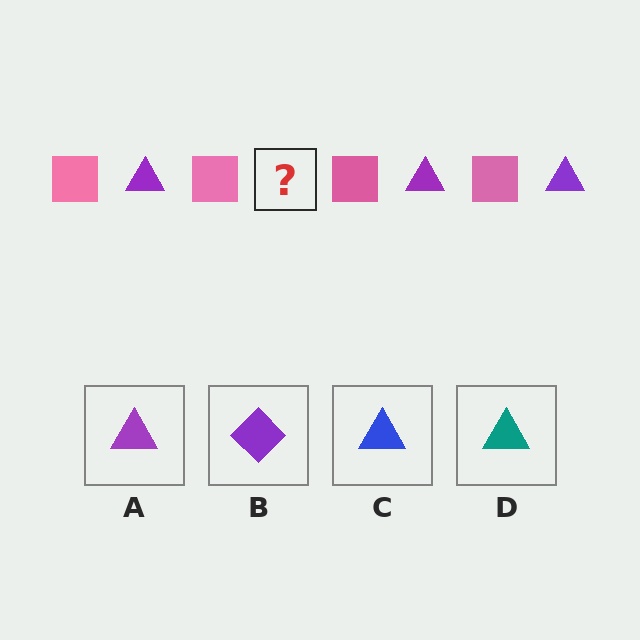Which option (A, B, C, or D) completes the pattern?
A.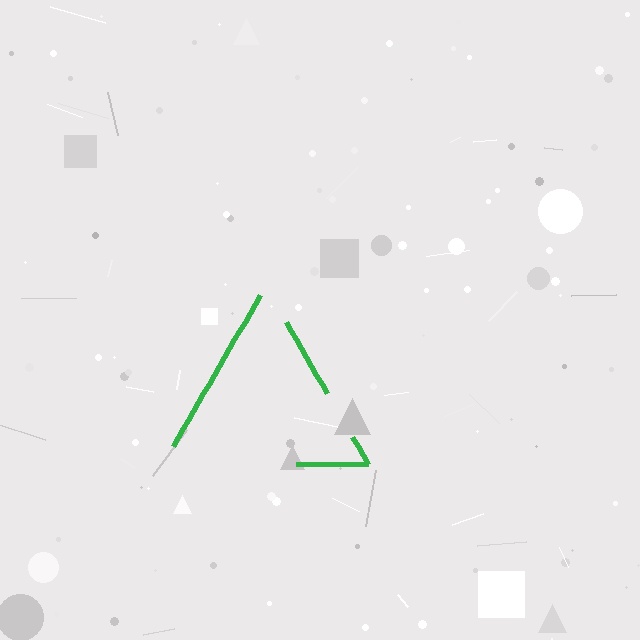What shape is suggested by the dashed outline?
The dashed outline suggests a triangle.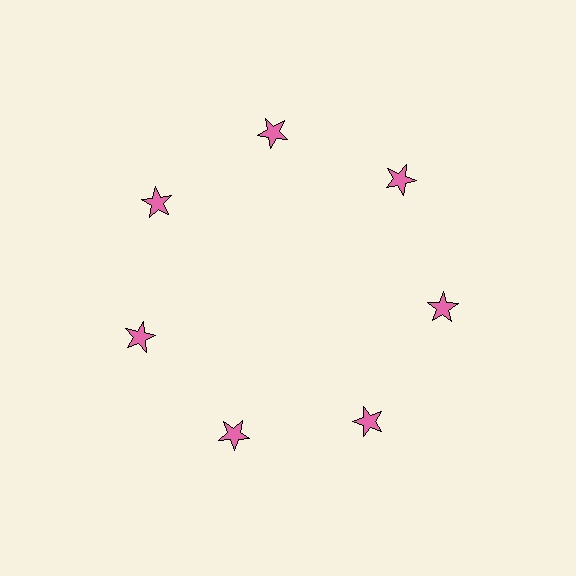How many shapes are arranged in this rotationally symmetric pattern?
There are 7 shapes, arranged in 7 groups of 1.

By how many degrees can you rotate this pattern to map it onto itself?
The pattern maps onto itself every 51 degrees of rotation.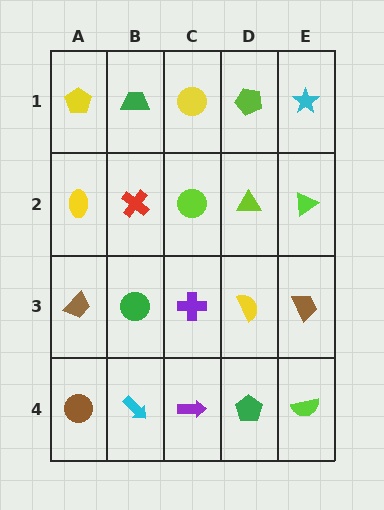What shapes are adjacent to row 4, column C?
A purple cross (row 3, column C), a cyan arrow (row 4, column B), a green pentagon (row 4, column D).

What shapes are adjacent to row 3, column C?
A lime circle (row 2, column C), a purple arrow (row 4, column C), a green circle (row 3, column B), a yellow semicircle (row 3, column D).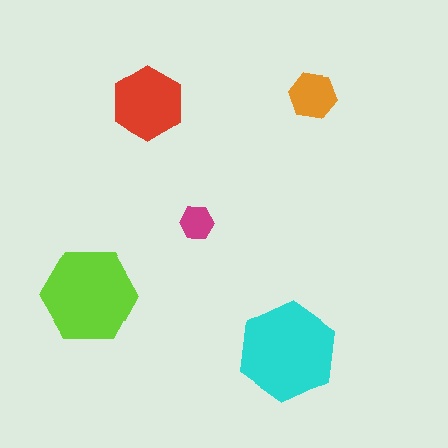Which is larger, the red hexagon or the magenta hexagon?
The red one.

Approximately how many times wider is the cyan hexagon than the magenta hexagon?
About 3 times wider.